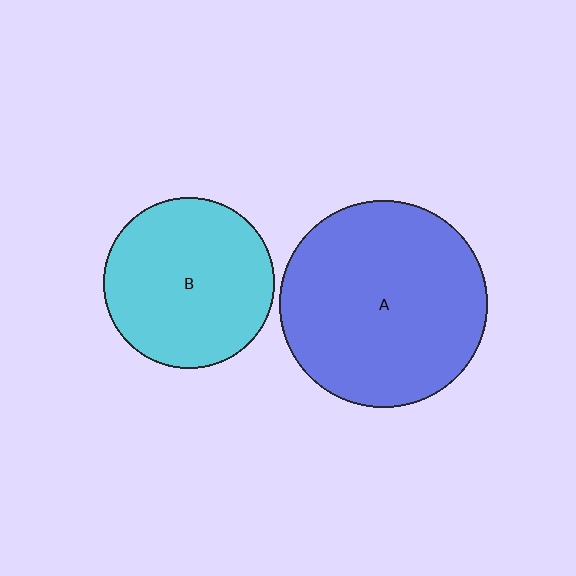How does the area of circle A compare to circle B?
Approximately 1.5 times.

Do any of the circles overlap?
No, none of the circles overlap.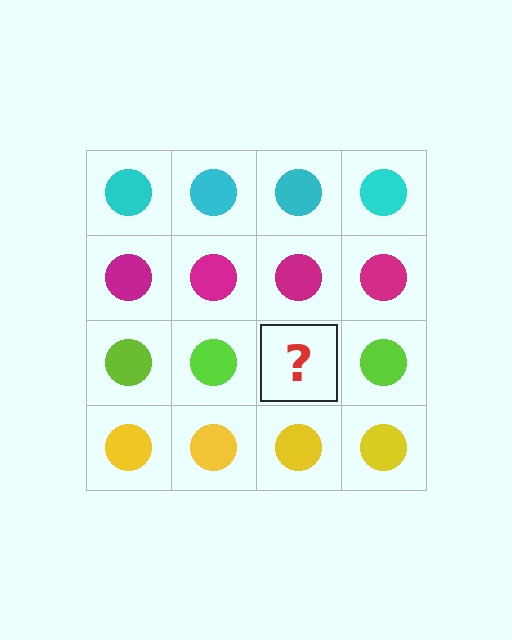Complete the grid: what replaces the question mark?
The question mark should be replaced with a lime circle.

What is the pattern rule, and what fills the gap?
The rule is that each row has a consistent color. The gap should be filled with a lime circle.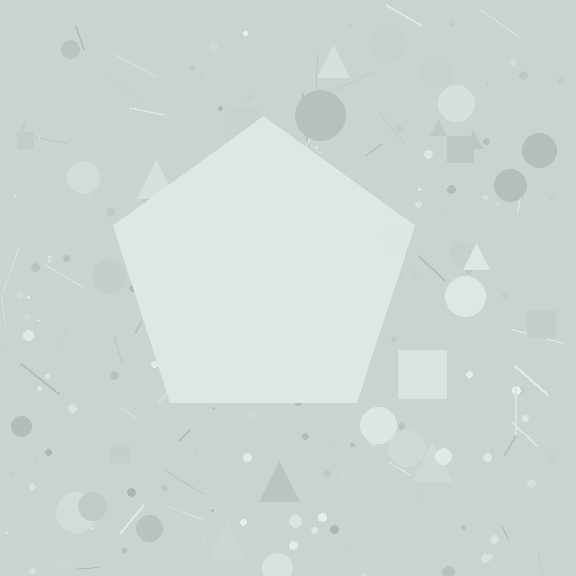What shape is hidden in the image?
A pentagon is hidden in the image.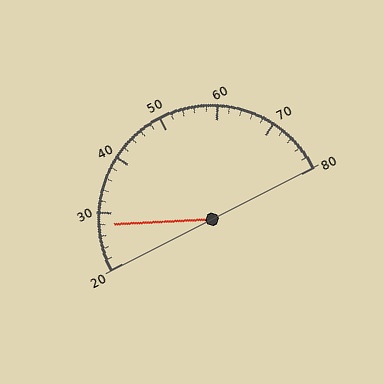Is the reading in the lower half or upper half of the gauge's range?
The reading is in the lower half of the range (20 to 80).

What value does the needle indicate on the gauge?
The needle indicates approximately 28.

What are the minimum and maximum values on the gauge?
The gauge ranges from 20 to 80.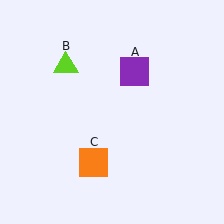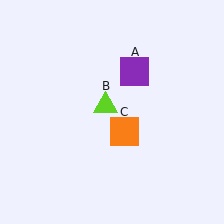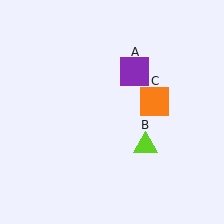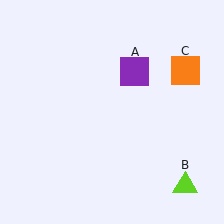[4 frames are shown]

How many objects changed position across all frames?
2 objects changed position: lime triangle (object B), orange square (object C).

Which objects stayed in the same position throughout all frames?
Purple square (object A) remained stationary.